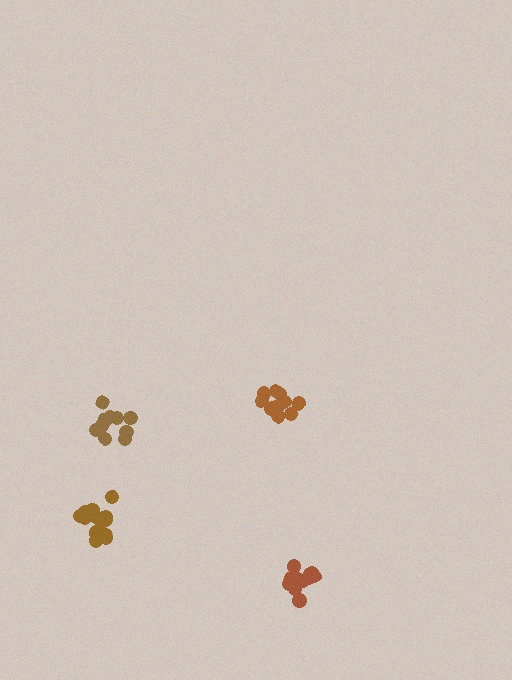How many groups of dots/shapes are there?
There are 4 groups.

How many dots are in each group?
Group 1: 12 dots, Group 2: 13 dots, Group 3: 12 dots, Group 4: 10 dots (47 total).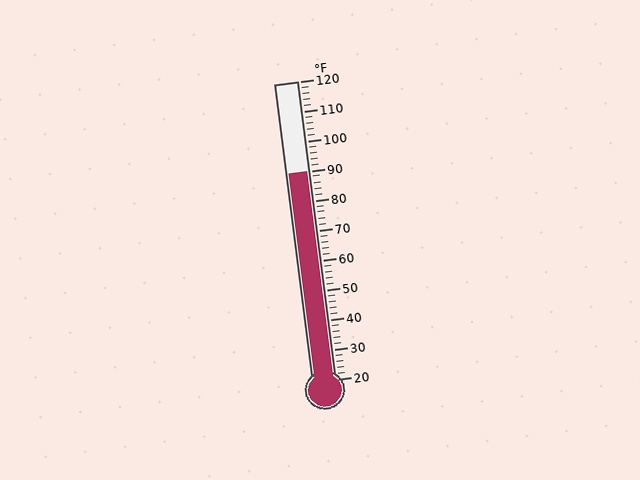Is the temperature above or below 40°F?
The temperature is above 40°F.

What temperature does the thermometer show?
The thermometer shows approximately 90°F.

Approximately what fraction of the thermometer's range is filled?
The thermometer is filled to approximately 70% of its range.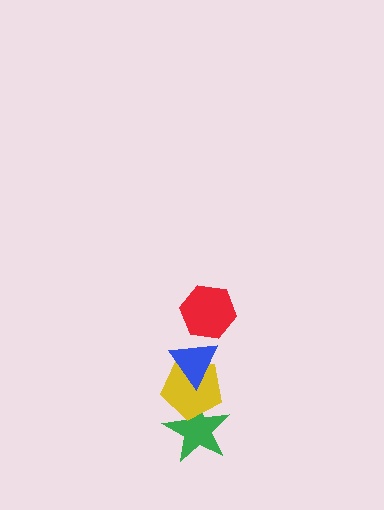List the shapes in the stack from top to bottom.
From top to bottom: the red hexagon, the blue triangle, the yellow pentagon, the green star.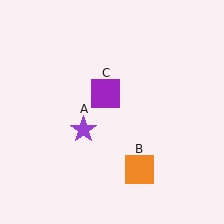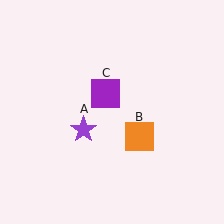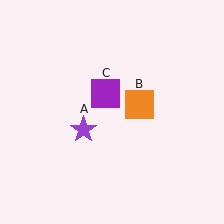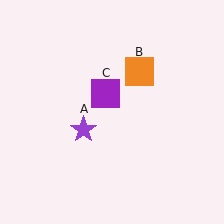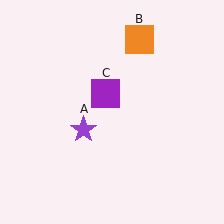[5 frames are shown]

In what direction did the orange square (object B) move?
The orange square (object B) moved up.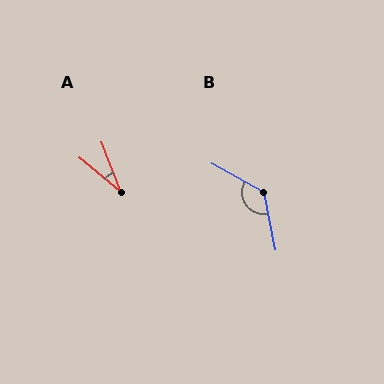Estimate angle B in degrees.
Approximately 129 degrees.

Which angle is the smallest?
A, at approximately 30 degrees.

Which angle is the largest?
B, at approximately 129 degrees.